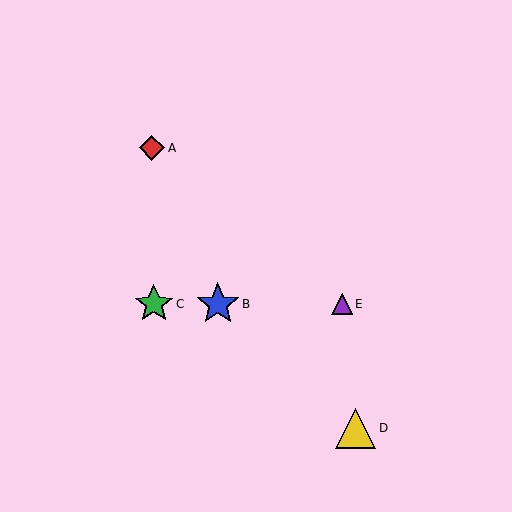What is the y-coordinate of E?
Object E is at y≈304.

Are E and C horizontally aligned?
Yes, both are at y≈304.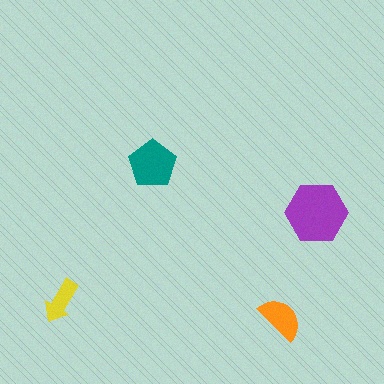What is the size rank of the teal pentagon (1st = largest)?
2nd.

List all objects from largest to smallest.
The purple hexagon, the teal pentagon, the orange semicircle, the yellow arrow.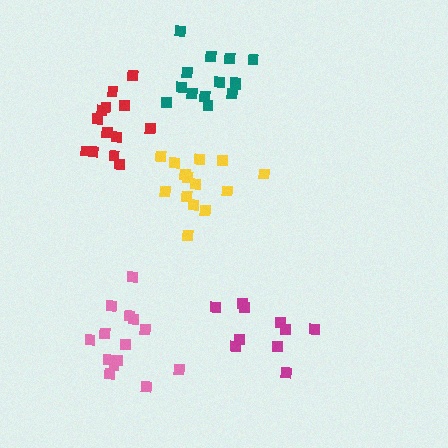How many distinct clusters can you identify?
There are 5 distinct clusters.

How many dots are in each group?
Group 1: 13 dots, Group 2: 10 dots, Group 3: 14 dots, Group 4: 14 dots, Group 5: 14 dots (65 total).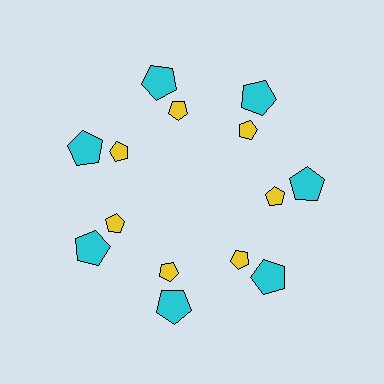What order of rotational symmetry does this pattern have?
This pattern has 7-fold rotational symmetry.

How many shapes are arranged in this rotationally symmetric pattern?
There are 14 shapes, arranged in 7 groups of 2.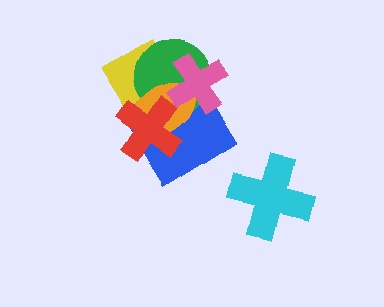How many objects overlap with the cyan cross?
0 objects overlap with the cyan cross.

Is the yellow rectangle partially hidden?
Yes, it is partially covered by another shape.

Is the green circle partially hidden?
Yes, it is partially covered by another shape.